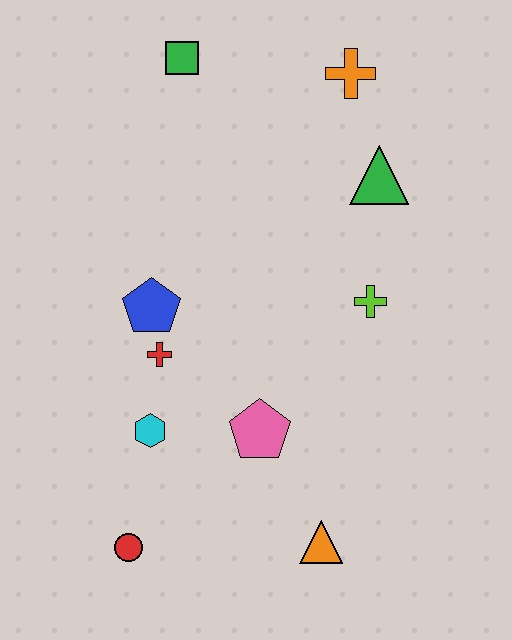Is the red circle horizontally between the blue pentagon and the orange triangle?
No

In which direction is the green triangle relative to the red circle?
The green triangle is above the red circle.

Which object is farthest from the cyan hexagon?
The orange cross is farthest from the cyan hexagon.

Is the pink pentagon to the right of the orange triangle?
No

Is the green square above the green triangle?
Yes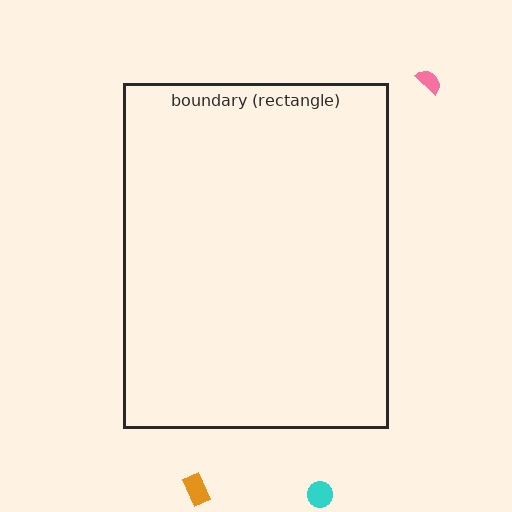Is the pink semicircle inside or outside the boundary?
Outside.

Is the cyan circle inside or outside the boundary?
Outside.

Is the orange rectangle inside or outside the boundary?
Outside.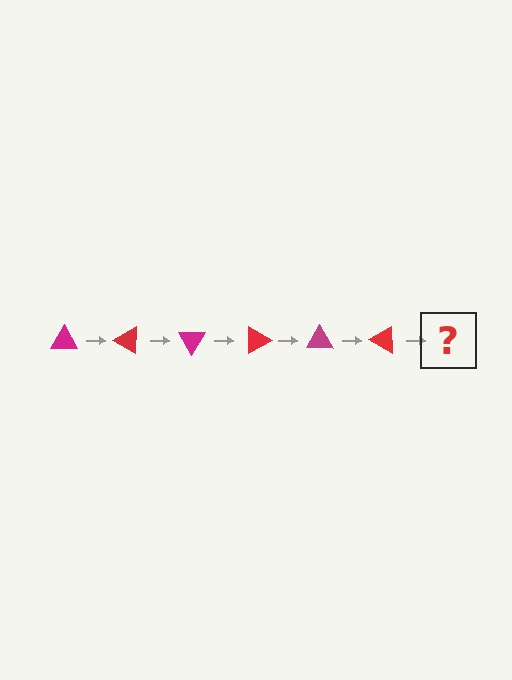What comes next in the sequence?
The next element should be a magenta triangle, rotated 180 degrees from the start.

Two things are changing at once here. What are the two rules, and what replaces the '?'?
The two rules are that it rotates 30 degrees each step and the color cycles through magenta and red. The '?' should be a magenta triangle, rotated 180 degrees from the start.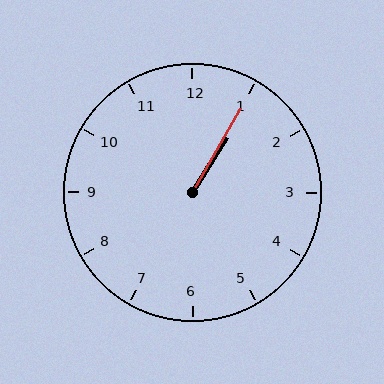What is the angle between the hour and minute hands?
Approximately 2 degrees.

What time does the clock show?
1:05.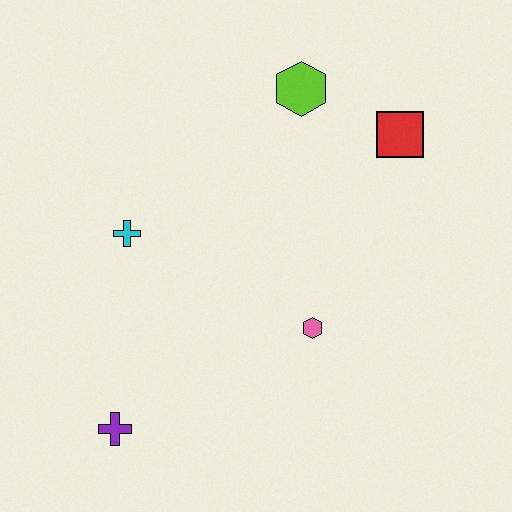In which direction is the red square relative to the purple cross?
The red square is above the purple cross.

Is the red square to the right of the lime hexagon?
Yes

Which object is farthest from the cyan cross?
The red square is farthest from the cyan cross.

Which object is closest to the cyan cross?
The purple cross is closest to the cyan cross.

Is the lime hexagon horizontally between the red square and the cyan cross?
Yes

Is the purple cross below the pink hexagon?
Yes